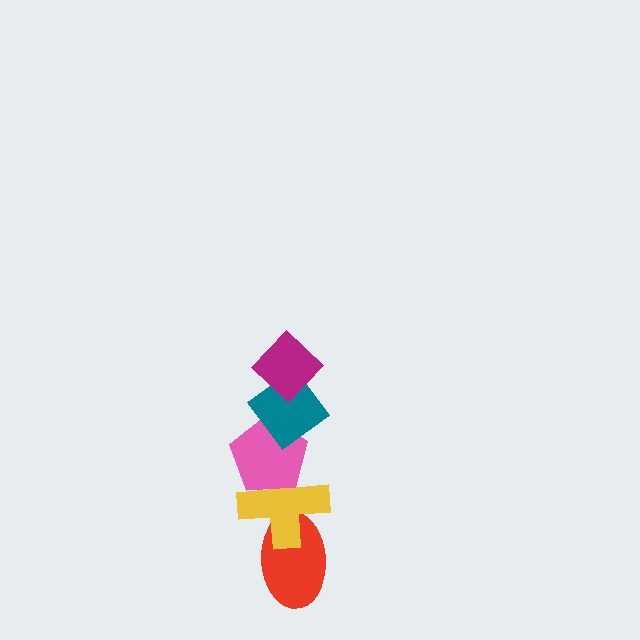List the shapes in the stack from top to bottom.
From top to bottom: the magenta diamond, the teal diamond, the pink pentagon, the yellow cross, the red ellipse.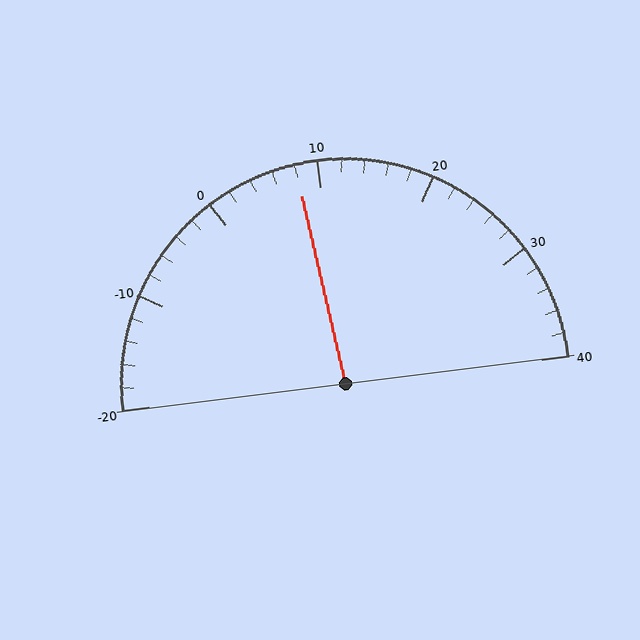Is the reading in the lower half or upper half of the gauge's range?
The reading is in the lower half of the range (-20 to 40).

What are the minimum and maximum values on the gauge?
The gauge ranges from -20 to 40.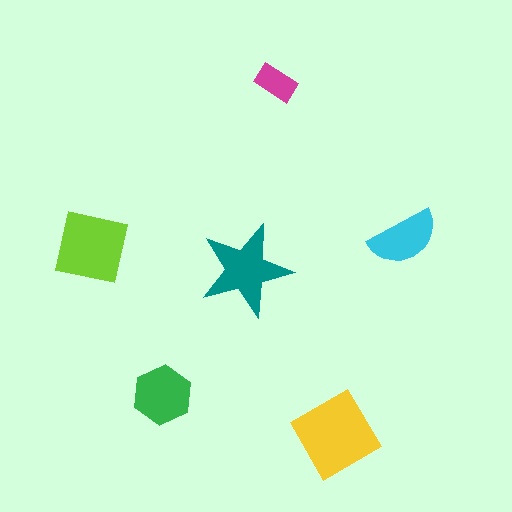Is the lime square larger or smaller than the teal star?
Larger.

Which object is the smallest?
The magenta rectangle.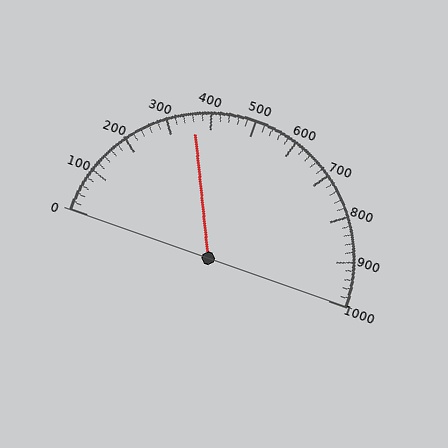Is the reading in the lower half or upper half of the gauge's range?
The reading is in the lower half of the range (0 to 1000).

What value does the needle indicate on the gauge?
The needle indicates approximately 360.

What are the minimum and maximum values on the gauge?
The gauge ranges from 0 to 1000.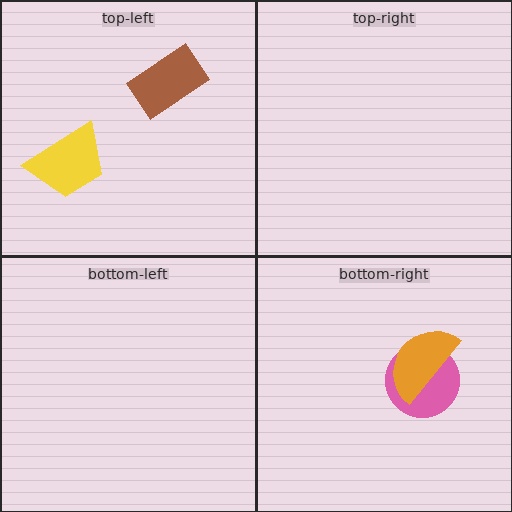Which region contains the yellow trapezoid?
The top-left region.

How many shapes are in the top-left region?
2.